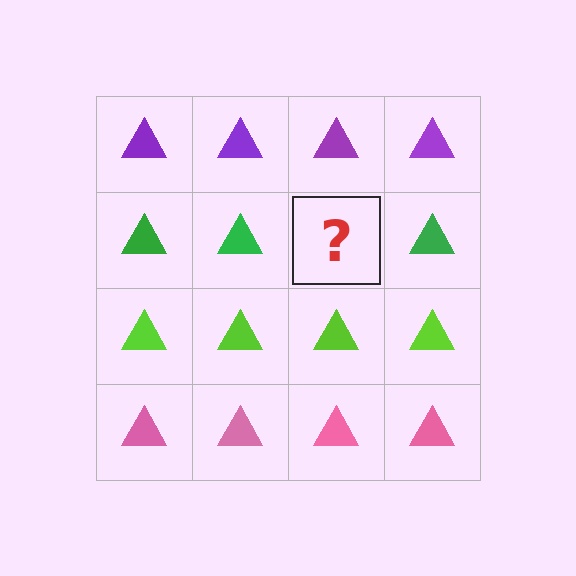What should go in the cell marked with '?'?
The missing cell should contain a green triangle.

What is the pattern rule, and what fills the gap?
The rule is that each row has a consistent color. The gap should be filled with a green triangle.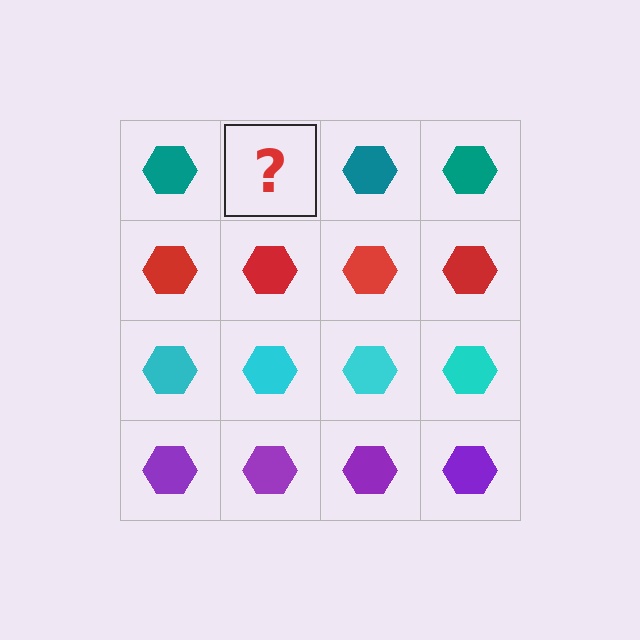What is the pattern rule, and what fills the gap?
The rule is that each row has a consistent color. The gap should be filled with a teal hexagon.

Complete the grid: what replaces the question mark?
The question mark should be replaced with a teal hexagon.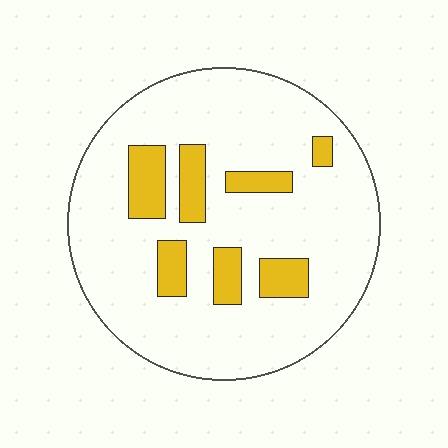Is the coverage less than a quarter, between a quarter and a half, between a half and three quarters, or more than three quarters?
Less than a quarter.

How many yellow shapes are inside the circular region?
7.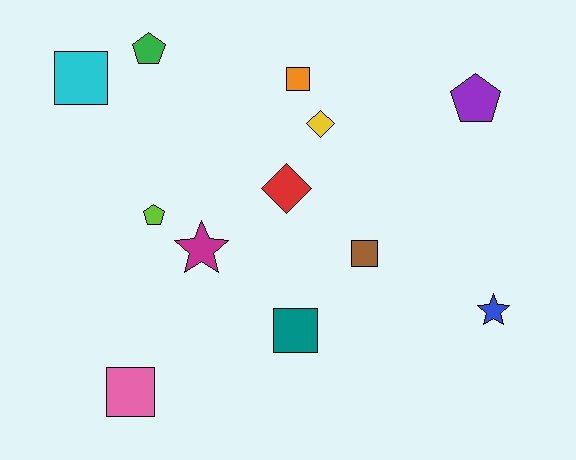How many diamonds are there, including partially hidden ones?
There are 2 diamonds.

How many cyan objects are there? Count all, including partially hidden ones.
There is 1 cyan object.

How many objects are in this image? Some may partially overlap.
There are 12 objects.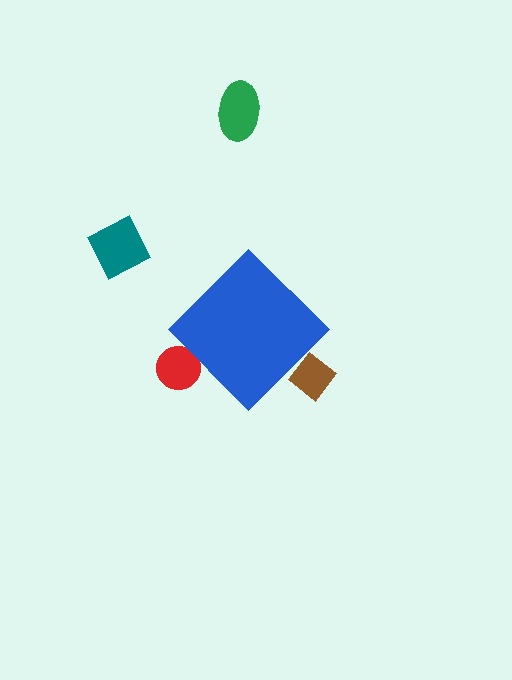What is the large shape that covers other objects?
A blue diamond.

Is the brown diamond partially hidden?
Yes, the brown diamond is partially hidden behind the blue diamond.